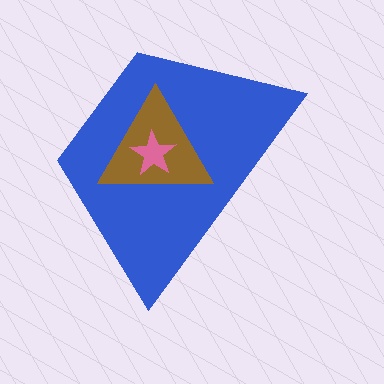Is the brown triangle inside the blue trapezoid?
Yes.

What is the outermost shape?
The blue trapezoid.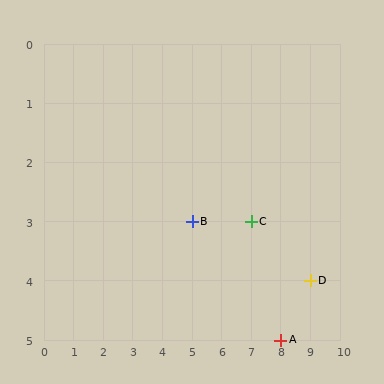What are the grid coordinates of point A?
Point A is at grid coordinates (8, 5).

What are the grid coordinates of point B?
Point B is at grid coordinates (5, 3).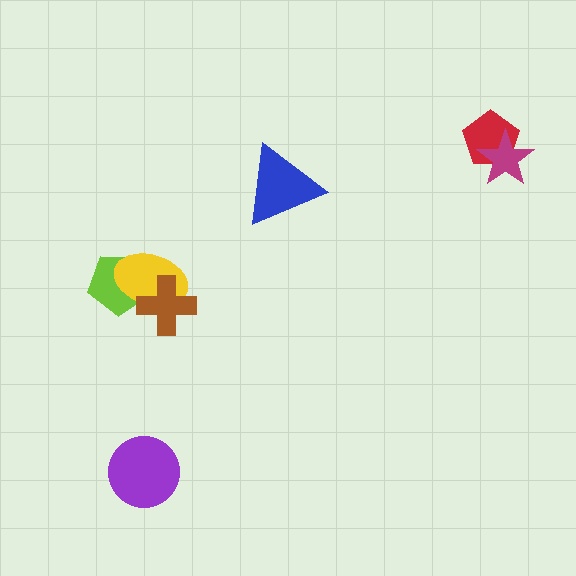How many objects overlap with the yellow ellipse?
2 objects overlap with the yellow ellipse.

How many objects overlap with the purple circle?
0 objects overlap with the purple circle.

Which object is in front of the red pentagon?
The magenta star is in front of the red pentagon.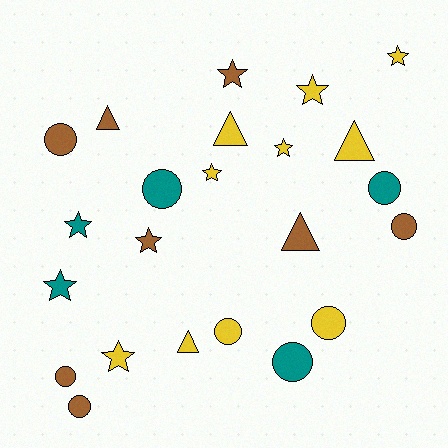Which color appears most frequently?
Yellow, with 10 objects.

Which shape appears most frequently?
Circle, with 9 objects.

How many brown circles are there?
There are 4 brown circles.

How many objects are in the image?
There are 23 objects.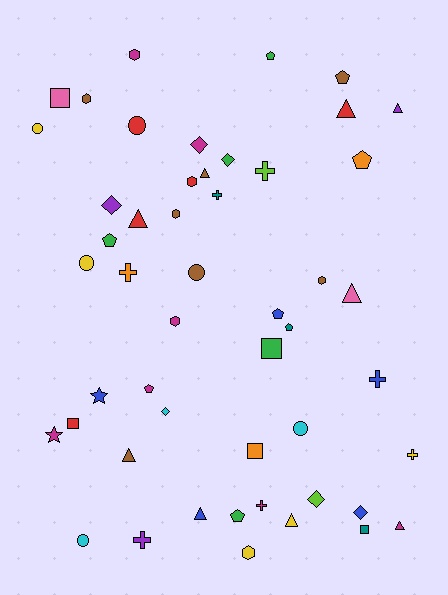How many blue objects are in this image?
There are 5 blue objects.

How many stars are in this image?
There are 2 stars.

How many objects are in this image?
There are 50 objects.